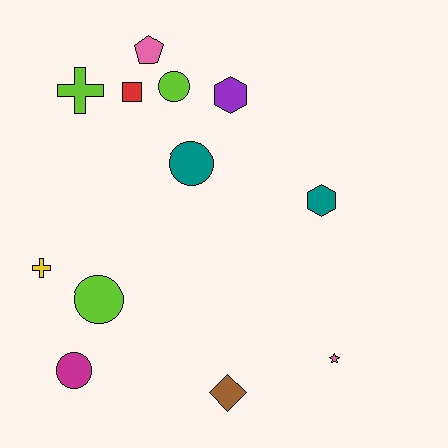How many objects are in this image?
There are 12 objects.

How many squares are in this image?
There is 1 square.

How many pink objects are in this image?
There are 2 pink objects.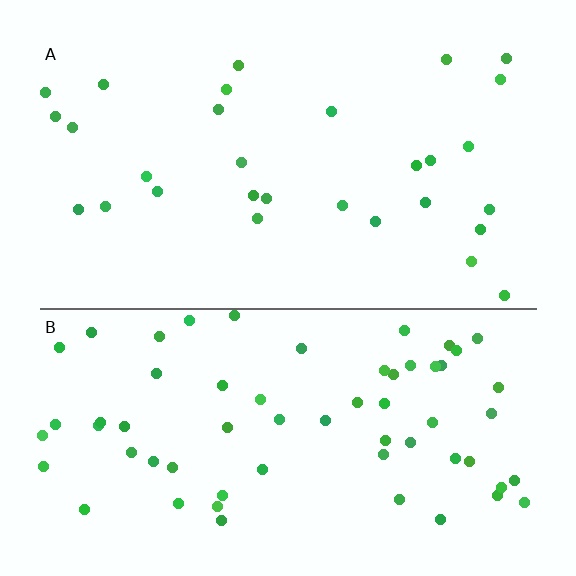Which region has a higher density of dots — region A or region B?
B (the bottom).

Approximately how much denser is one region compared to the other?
Approximately 2.1× — region B over region A.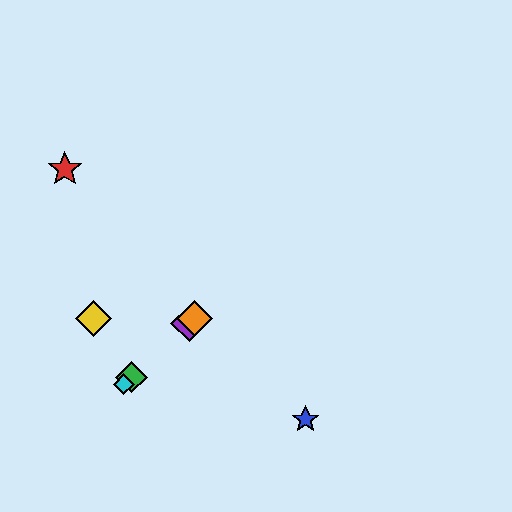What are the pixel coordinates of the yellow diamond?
The yellow diamond is at (94, 319).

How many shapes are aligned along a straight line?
4 shapes (the green diamond, the purple diamond, the orange diamond, the cyan diamond) are aligned along a straight line.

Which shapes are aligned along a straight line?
The green diamond, the purple diamond, the orange diamond, the cyan diamond are aligned along a straight line.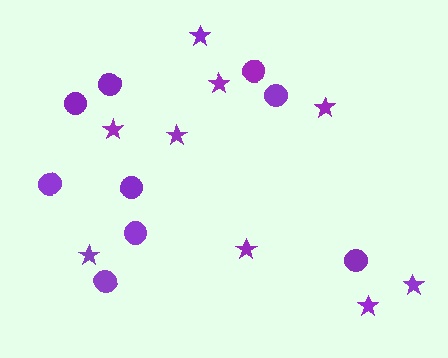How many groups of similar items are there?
There are 2 groups: one group of stars (9) and one group of circles (9).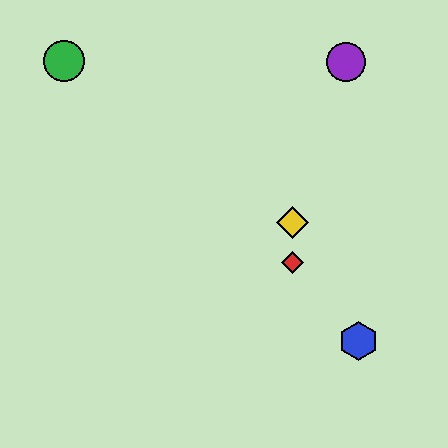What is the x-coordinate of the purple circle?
The purple circle is at x≈346.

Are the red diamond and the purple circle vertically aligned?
No, the red diamond is at x≈293 and the purple circle is at x≈346.